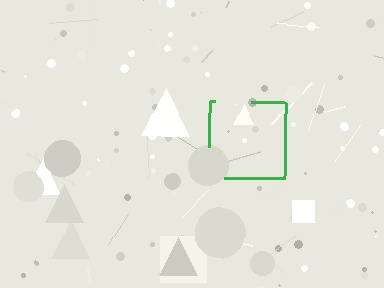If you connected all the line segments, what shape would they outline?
They would outline a square.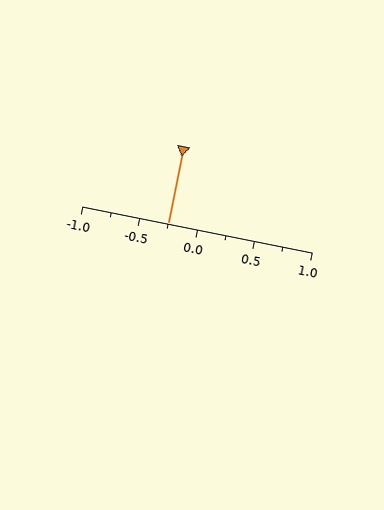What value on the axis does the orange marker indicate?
The marker indicates approximately -0.25.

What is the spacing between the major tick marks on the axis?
The major ticks are spaced 0.5 apart.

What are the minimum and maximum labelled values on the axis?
The axis runs from -1.0 to 1.0.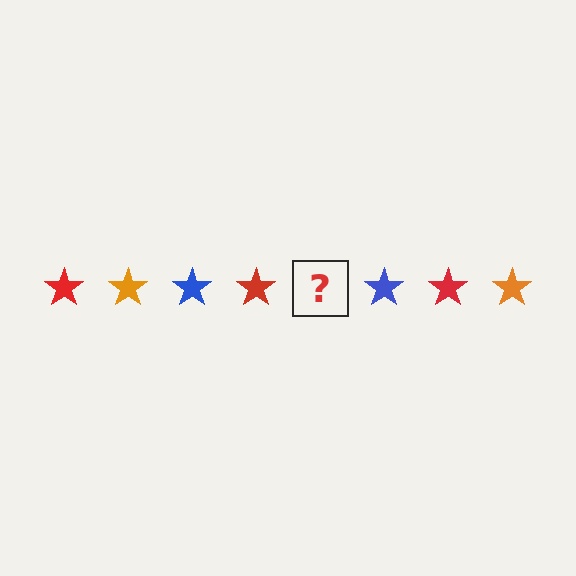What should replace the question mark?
The question mark should be replaced with an orange star.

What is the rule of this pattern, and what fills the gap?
The rule is that the pattern cycles through red, orange, blue stars. The gap should be filled with an orange star.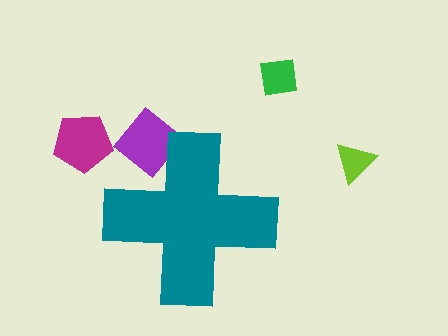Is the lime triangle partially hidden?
No, the lime triangle is fully visible.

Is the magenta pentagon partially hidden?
No, the magenta pentagon is fully visible.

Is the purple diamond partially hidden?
Yes, the purple diamond is partially hidden behind the teal cross.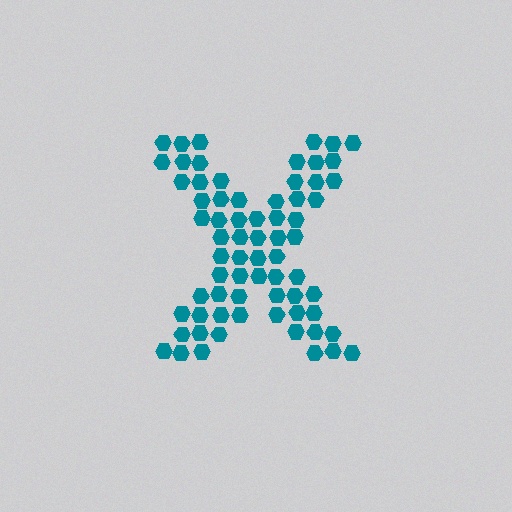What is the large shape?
The large shape is the letter X.